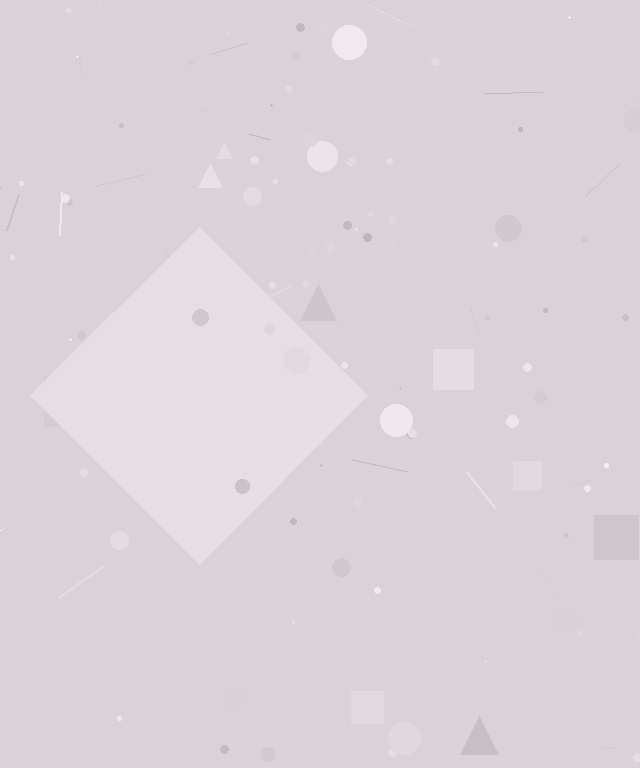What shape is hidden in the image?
A diamond is hidden in the image.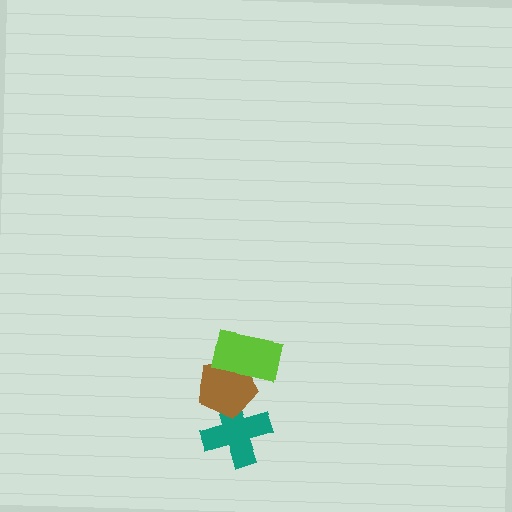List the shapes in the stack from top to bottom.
From top to bottom: the lime rectangle, the brown pentagon, the teal cross.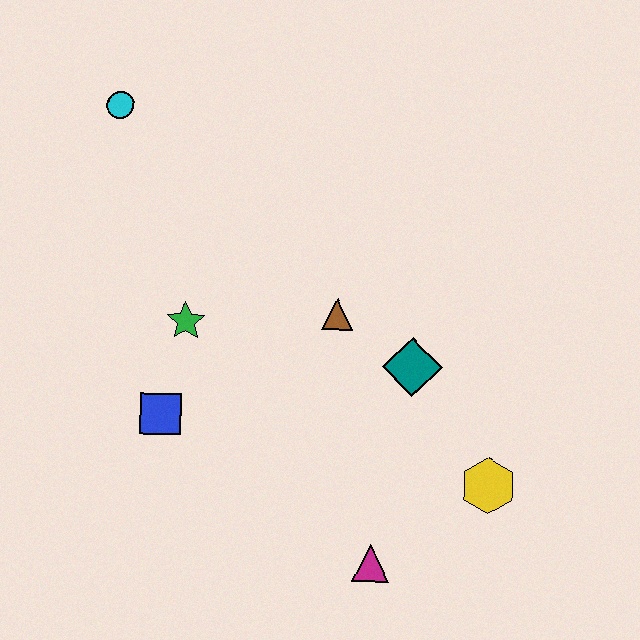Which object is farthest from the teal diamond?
The cyan circle is farthest from the teal diamond.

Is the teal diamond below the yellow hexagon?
No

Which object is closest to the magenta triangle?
The yellow hexagon is closest to the magenta triangle.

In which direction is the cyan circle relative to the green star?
The cyan circle is above the green star.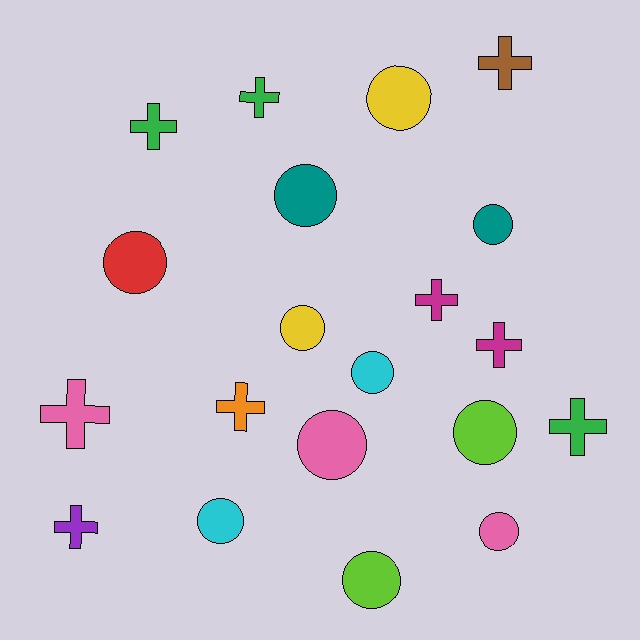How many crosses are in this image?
There are 9 crosses.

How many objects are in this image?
There are 20 objects.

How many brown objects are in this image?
There is 1 brown object.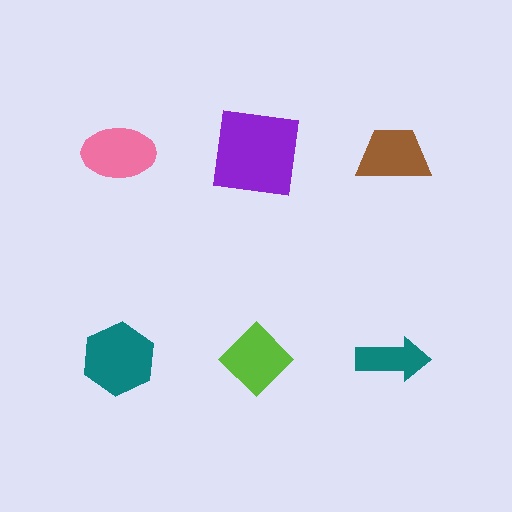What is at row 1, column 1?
A pink ellipse.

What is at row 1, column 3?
A brown trapezoid.